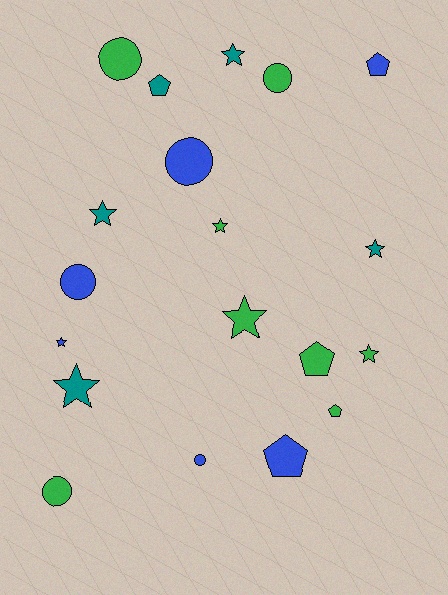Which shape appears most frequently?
Star, with 8 objects.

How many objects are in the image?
There are 19 objects.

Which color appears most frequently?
Green, with 8 objects.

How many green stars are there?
There are 3 green stars.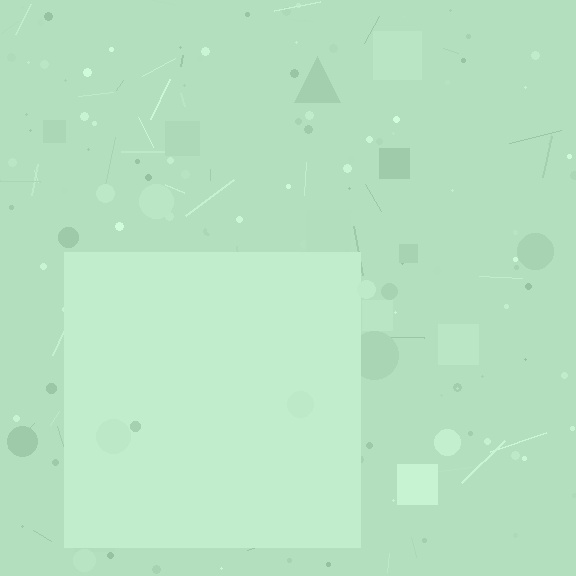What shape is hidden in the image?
A square is hidden in the image.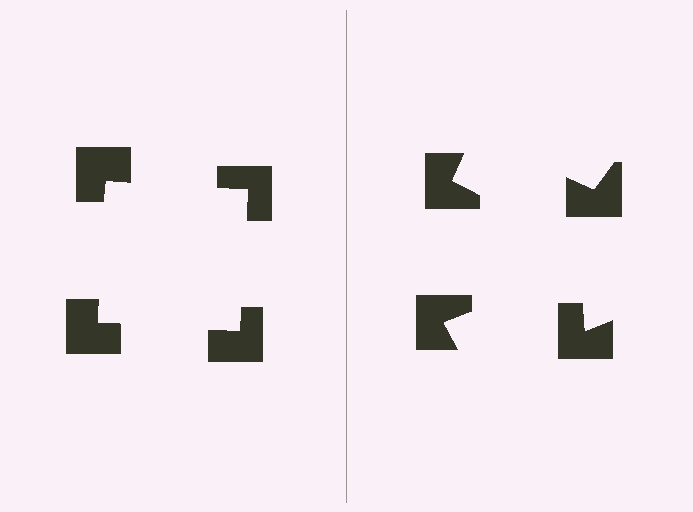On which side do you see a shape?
An illusory square appears on the left side. On the right side the wedge cuts are rotated, so no coherent shape forms.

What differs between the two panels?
The notched squares are positioned identically on both sides; only the wedge orientations differ. On the left they align to a square; on the right they are misaligned.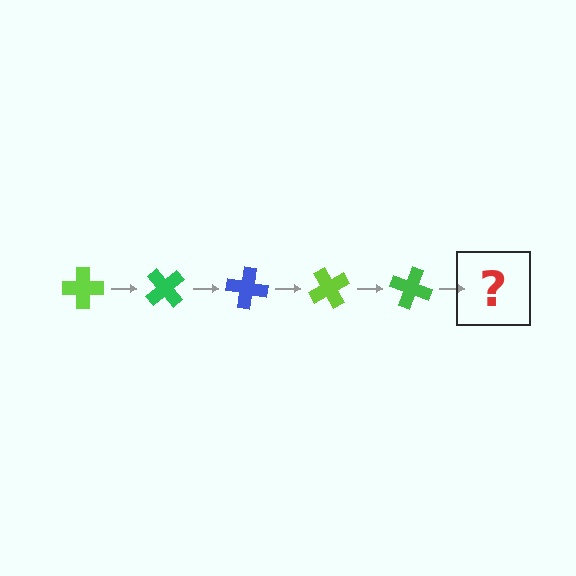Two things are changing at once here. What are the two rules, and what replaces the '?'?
The two rules are that it rotates 50 degrees each step and the color cycles through lime, green, and blue. The '?' should be a blue cross, rotated 250 degrees from the start.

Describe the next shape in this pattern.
It should be a blue cross, rotated 250 degrees from the start.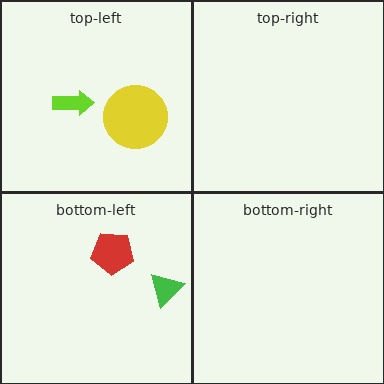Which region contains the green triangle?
The bottom-left region.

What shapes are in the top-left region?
The lime arrow, the yellow circle.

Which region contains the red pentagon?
The bottom-left region.